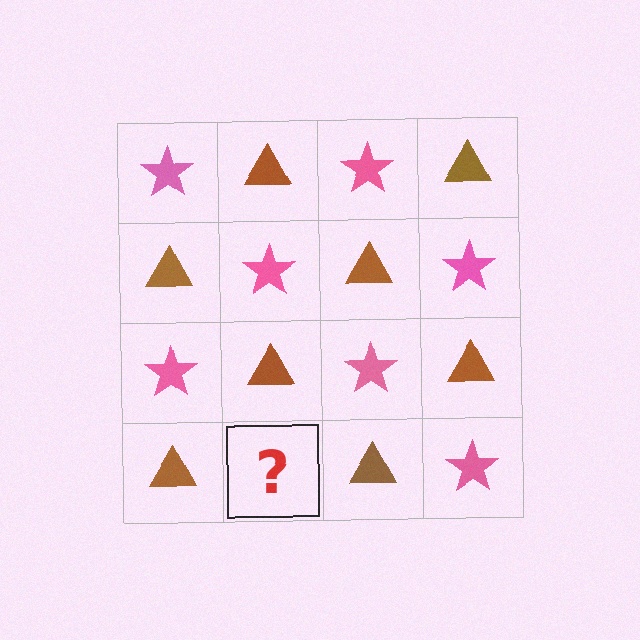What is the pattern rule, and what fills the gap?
The rule is that it alternates pink star and brown triangle in a checkerboard pattern. The gap should be filled with a pink star.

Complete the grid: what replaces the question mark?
The question mark should be replaced with a pink star.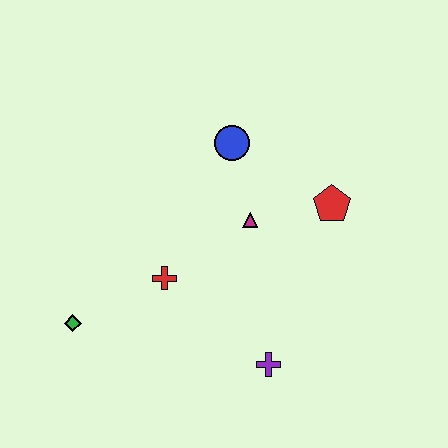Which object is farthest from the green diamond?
The red pentagon is farthest from the green diamond.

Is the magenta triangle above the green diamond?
Yes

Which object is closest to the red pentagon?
The magenta triangle is closest to the red pentagon.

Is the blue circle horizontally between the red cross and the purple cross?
Yes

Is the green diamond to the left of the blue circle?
Yes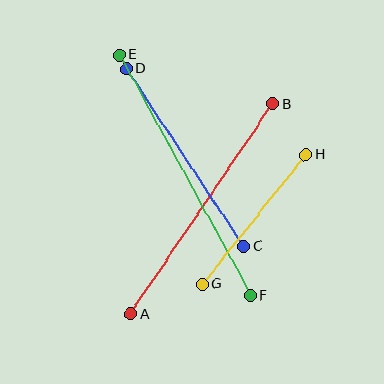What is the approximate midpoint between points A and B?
The midpoint is at approximately (201, 209) pixels.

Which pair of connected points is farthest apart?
Points E and F are farthest apart.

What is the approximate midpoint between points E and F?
The midpoint is at approximately (185, 175) pixels.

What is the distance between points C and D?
The distance is approximately 213 pixels.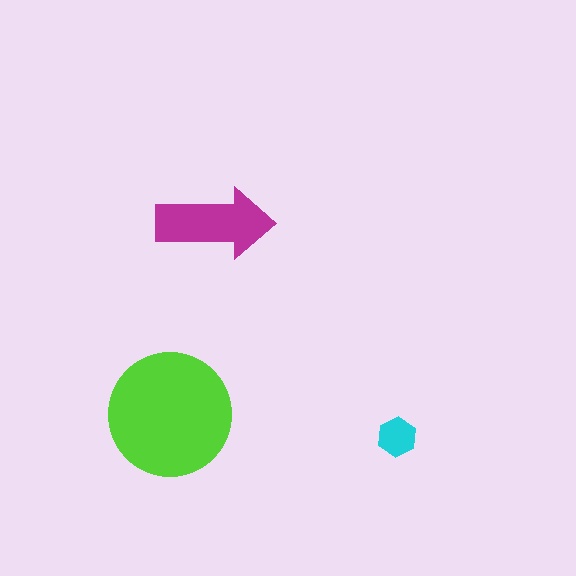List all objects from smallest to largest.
The cyan hexagon, the magenta arrow, the lime circle.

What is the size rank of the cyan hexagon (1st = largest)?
3rd.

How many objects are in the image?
There are 3 objects in the image.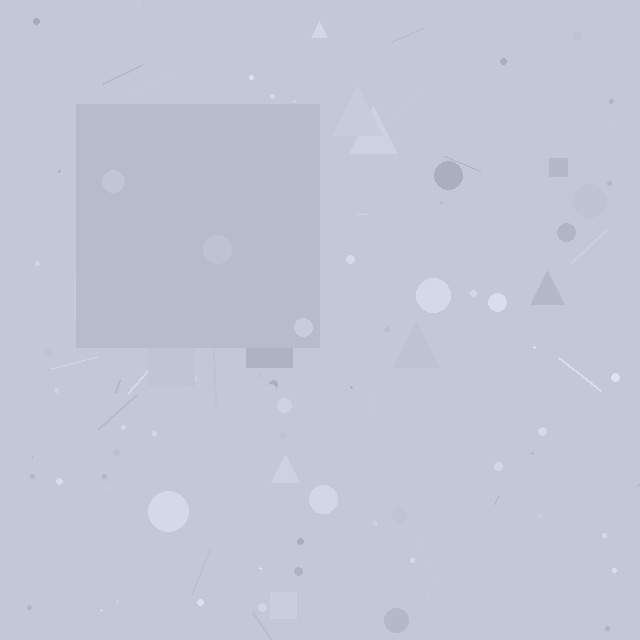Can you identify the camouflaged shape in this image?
The camouflaged shape is a square.